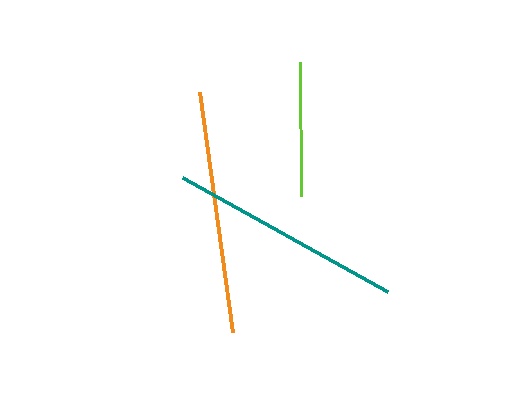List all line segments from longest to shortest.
From longest to shortest: orange, teal, lime.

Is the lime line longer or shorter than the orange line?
The orange line is longer than the lime line.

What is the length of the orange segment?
The orange segment is approximately 242 pixels long.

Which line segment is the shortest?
The lime line is the shortest at approximately 134 pixels.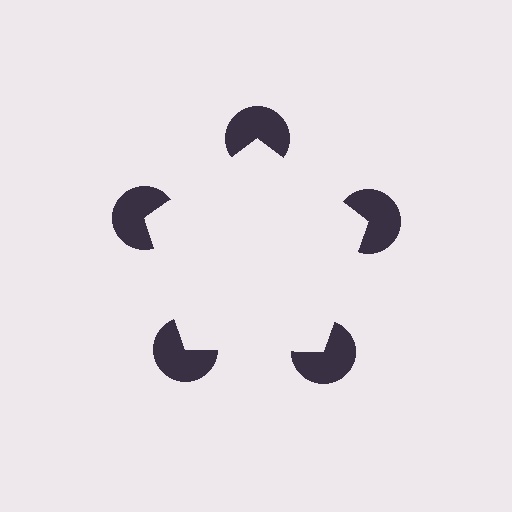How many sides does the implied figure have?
5 sides.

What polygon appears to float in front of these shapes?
An illusory pentagon — its edges are inferred from the aligned wedge cuts in the pac-man discs, not physically drawn.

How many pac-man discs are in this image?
There are 5 — one at each vertex of the illusory pentagon.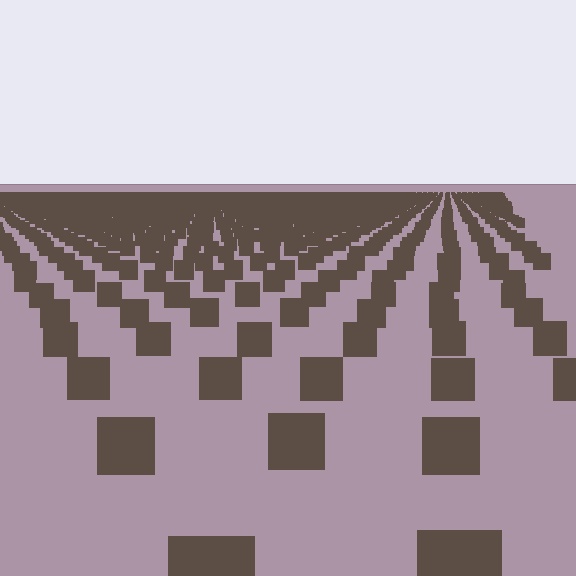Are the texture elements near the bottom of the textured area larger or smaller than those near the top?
Larger. Near the bottom, elements are closer to the viewer and appear at a bigger on-screen size.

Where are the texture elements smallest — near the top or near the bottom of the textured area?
Near the top.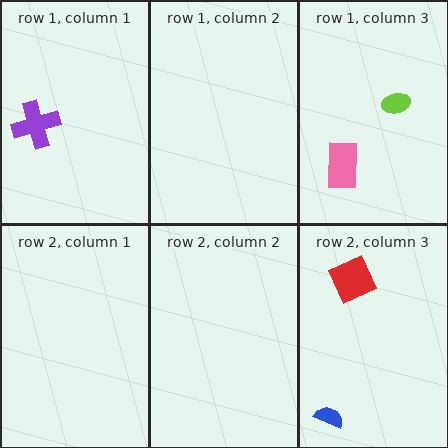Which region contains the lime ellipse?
The row 1, column 3 region.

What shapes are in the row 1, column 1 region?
The purple cross.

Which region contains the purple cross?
The row 1, column 1 region.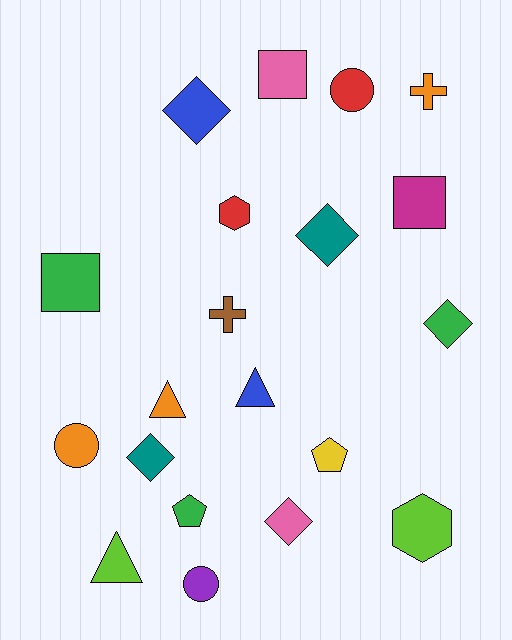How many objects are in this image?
There are 20 objects.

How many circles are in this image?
There are 3 circles.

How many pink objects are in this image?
There are 2 pink objects.